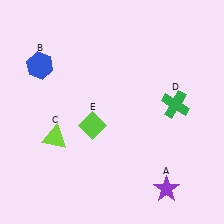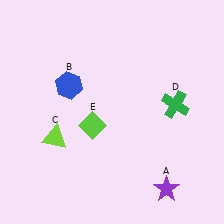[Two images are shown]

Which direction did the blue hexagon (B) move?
The blue hexagon (B) moved right.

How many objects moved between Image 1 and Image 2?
1 object moved between the two images.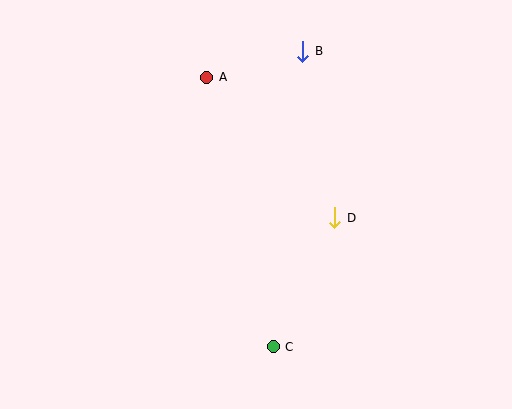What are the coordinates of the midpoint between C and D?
The midpoint between C and D is at (304, 282).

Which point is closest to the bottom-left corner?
Point C is closest to the bottom-left corner.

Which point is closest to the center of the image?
Point D at (335, 218) is closest to the center.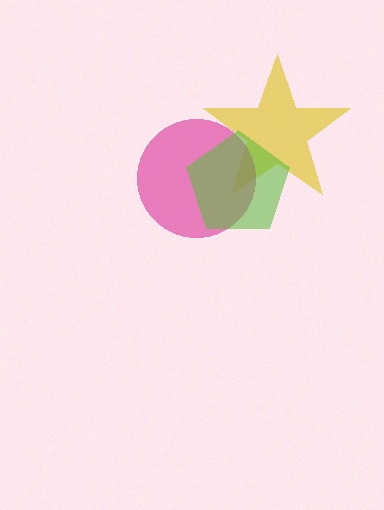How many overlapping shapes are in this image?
There are 3 overlapping shapes in the image.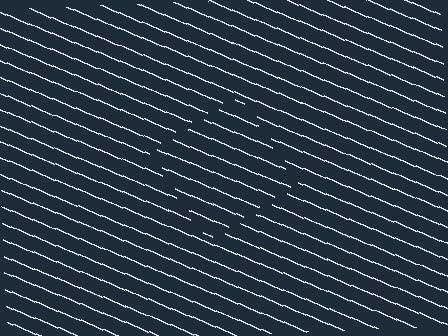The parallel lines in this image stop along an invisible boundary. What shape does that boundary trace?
An illusory square. The interior of the shape contains the same grating, shifted by half a period — the contour is defined by the phase discontinuity where line-ends from the inner and outer gratings abut.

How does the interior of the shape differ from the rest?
The interior of the shape contains the same grating, shifted by half a period — the contour is defined by the phase discontinuity where line-ends from the inner and outer gratings abut.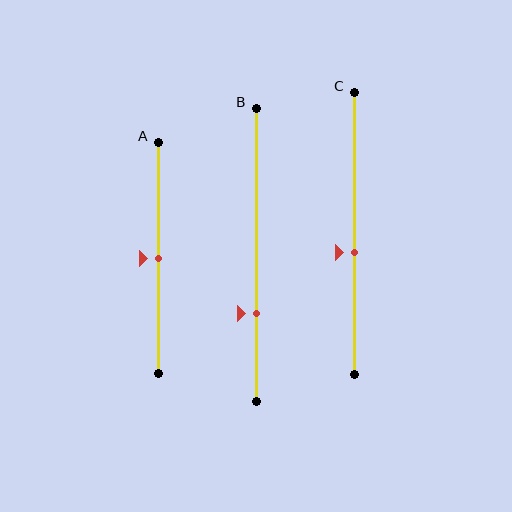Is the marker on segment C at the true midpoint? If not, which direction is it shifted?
No, the marker on segment C is shifted downward by about 7% of the segment length.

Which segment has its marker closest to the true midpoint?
Segment A has its marker closest to the true midpoint.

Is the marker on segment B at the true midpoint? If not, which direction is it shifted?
No, the marker on segment B is shifted downward by about 20% of the segment length.